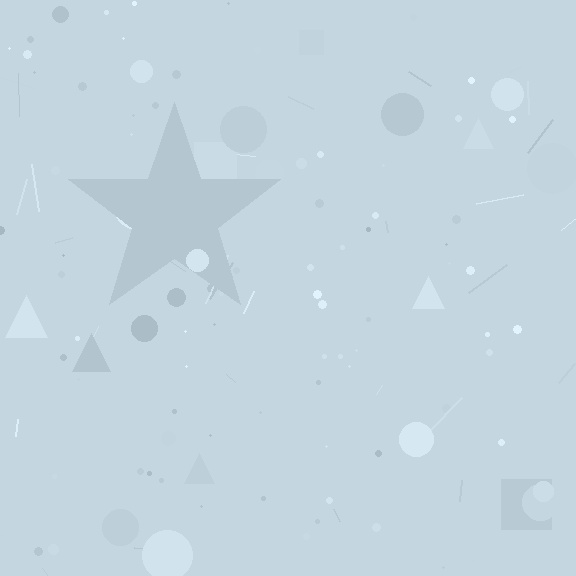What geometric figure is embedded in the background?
A star is embedded in the background.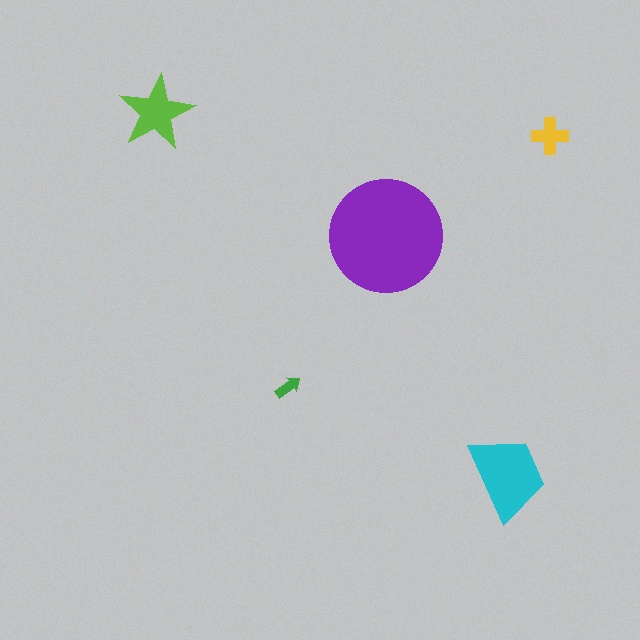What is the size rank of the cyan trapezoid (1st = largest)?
2nd.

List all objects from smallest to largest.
The green arrow, the yellow cross, the lime star, the cyan trapezoid, the purple circle.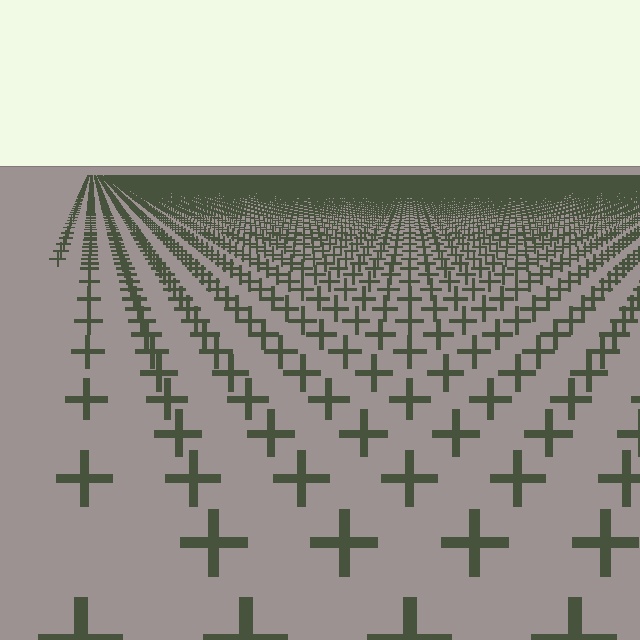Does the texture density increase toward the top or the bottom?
Density increases toward the top.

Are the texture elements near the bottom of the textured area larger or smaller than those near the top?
Larger. Near the bottom, elements are closer to the viewer and appear at a bigger on-screen size.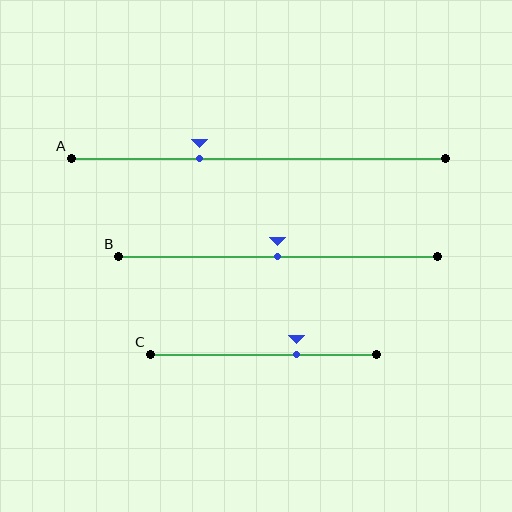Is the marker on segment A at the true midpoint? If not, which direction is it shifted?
No, the marker on segment A is shifted to the left by about 16% of the segment length.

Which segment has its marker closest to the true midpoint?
Segment B has its marker closest to the true midpoint.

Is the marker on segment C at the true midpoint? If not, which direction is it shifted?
No, the marker on segment C is shifted to the right by about 15% of the segment length.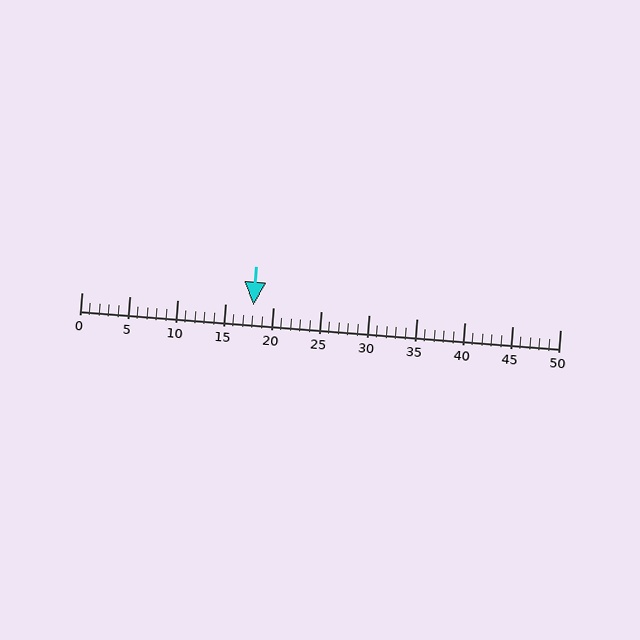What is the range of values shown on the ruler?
The ruler shows values from 0 to 50.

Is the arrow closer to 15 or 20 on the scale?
The arrow is closer to 20.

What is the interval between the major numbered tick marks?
The major tick marks are spaced 5 units apart.